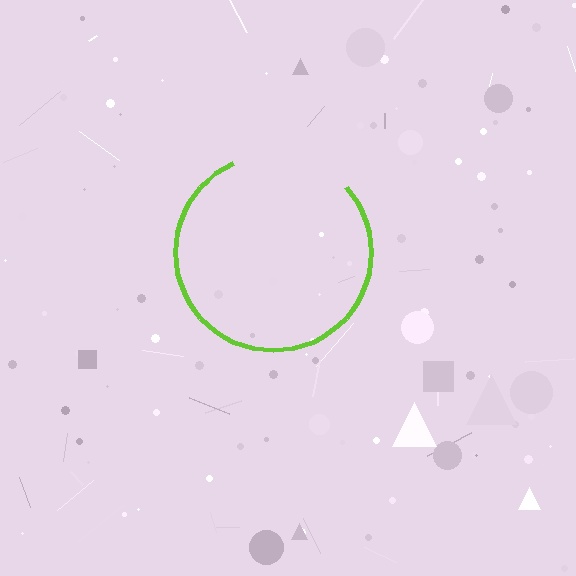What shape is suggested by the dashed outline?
The dashed outline suggests a circle.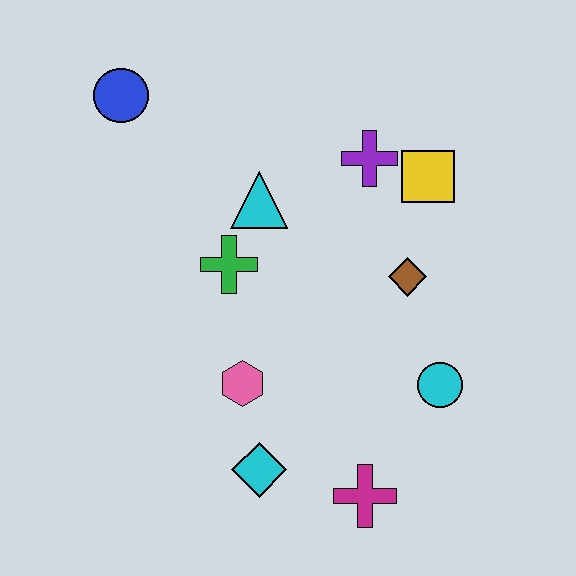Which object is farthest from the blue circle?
The magenta cross is farthest from the blue circle.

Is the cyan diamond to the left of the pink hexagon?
No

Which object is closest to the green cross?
The cyan triangle is closest to the green cross.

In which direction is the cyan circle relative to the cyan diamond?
The cyan circle is to the right of the cyan diamond.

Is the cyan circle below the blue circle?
Yes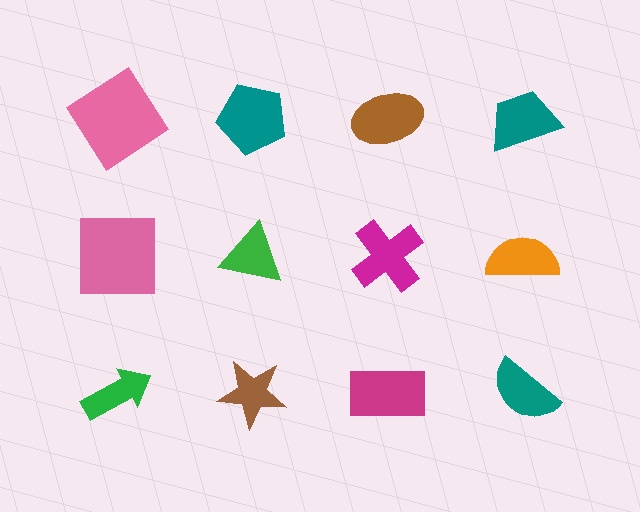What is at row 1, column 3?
A brown ellipse.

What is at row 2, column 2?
A green triangle.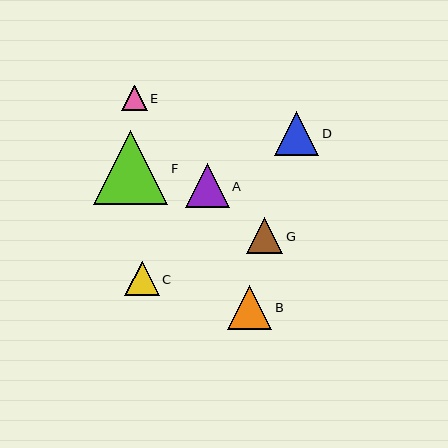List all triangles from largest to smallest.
From largest to smallest: F, D, A, B, G, C, E.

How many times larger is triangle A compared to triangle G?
Triangle A is approximately 1.2 times the size of triangle G.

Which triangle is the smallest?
Triangle E is the smallest with a size of approximately 26 pixels.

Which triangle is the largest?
Triangle F is the largest with a size of approximately 75 pixels.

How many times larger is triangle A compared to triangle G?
Triangle A is approximately 1.2 times the size of triangle G.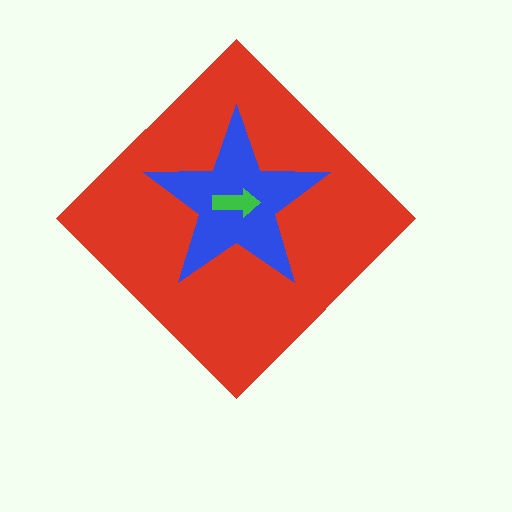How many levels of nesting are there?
3.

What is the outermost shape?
The red diamond.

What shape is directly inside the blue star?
The green arrow.